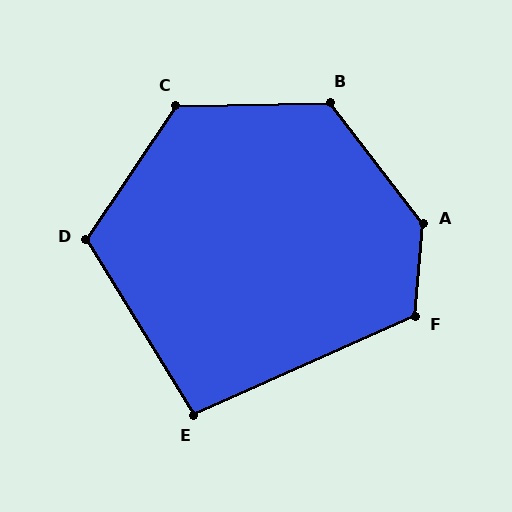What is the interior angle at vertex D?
Approximately 115 degrees (obtuse).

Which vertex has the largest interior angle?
A, at approximately 137 degrees.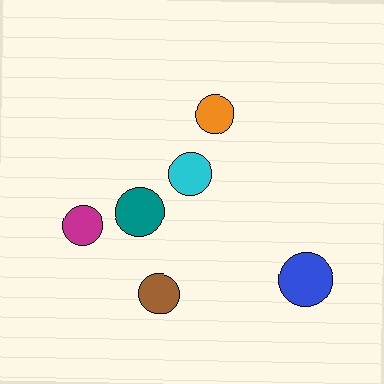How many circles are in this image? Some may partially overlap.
There are 6 circles.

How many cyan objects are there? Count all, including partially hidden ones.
There is 1 cyan object.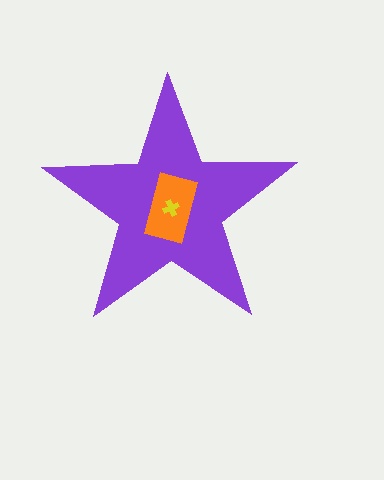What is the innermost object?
The yellow cross.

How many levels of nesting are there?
3.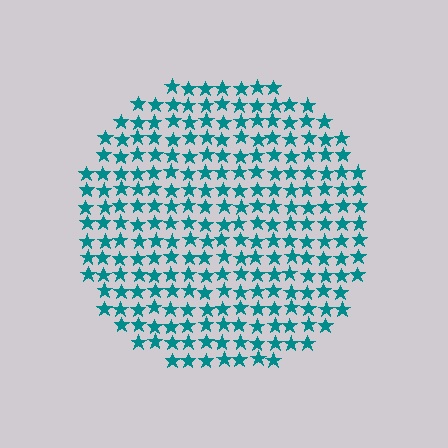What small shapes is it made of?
It is made of small stars.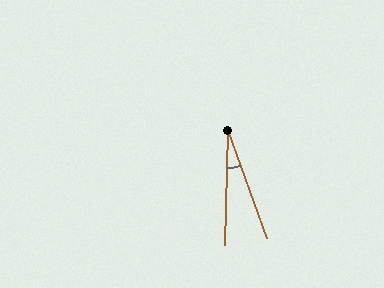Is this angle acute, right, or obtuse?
It is acute.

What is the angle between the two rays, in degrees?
Approximately 21 degrees.